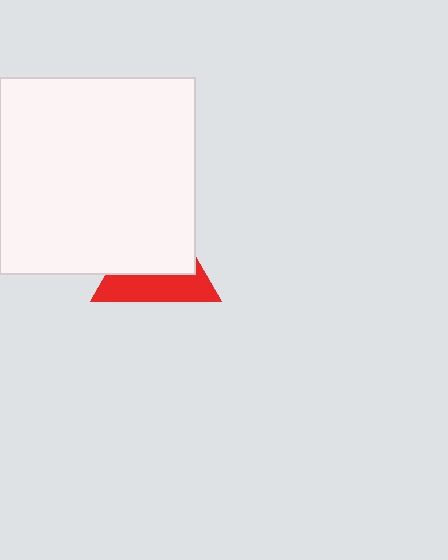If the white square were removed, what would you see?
You would see the complete red triangle.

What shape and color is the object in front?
The object in front is a white square.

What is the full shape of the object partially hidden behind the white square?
The partially hidden object is a red triangle.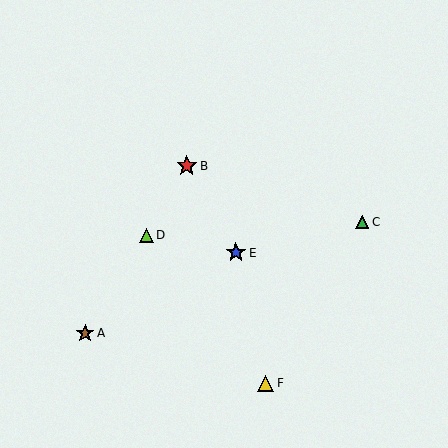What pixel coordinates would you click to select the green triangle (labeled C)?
Click at (362, 222) to select the green triangle C.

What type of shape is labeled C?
Shape C is a green triangle.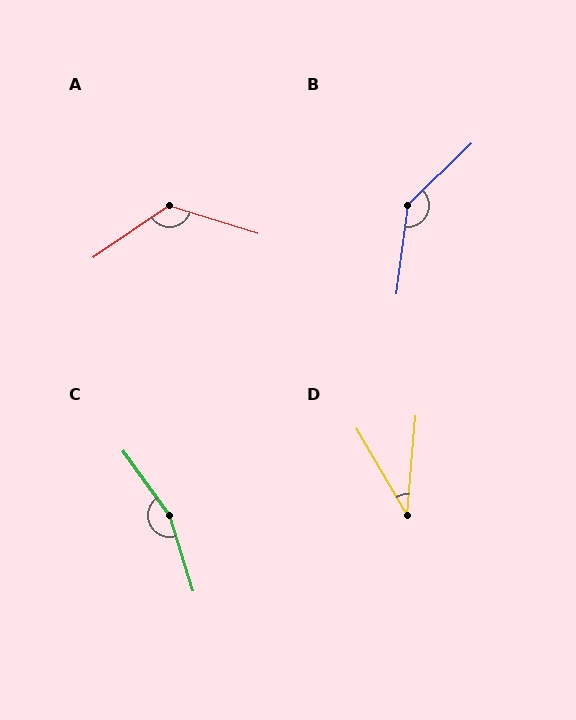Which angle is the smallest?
D, at approximately 35 degrees.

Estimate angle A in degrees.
Approximately 128 degrees.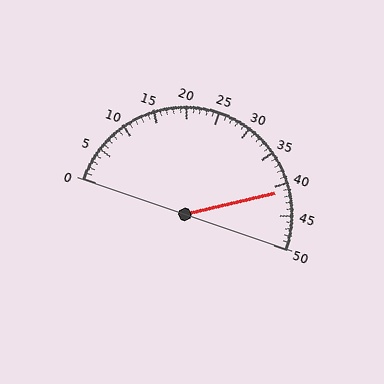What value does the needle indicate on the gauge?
The needle indicates approximately 41.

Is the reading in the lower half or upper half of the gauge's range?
The reading is in the upper half of the range (0 to 50).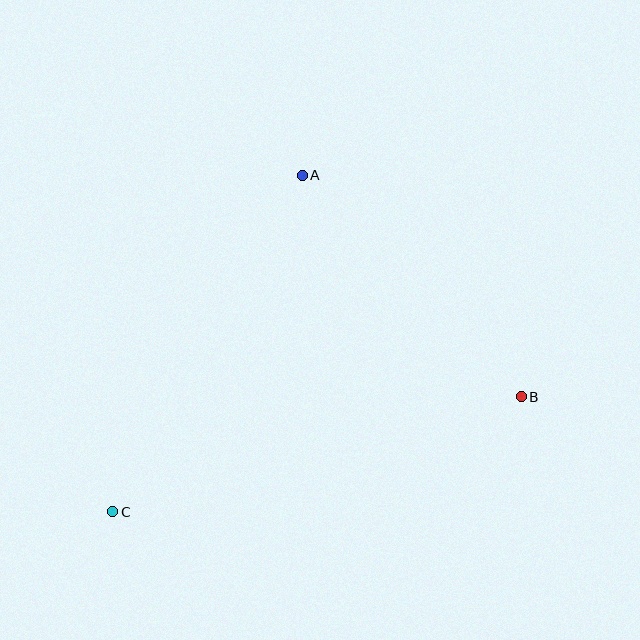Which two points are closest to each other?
Points A and B are closest to each other.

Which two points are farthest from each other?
Points B and C are farthest from each other.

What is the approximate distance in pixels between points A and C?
The distance between A and C is approximately 386 pixels.